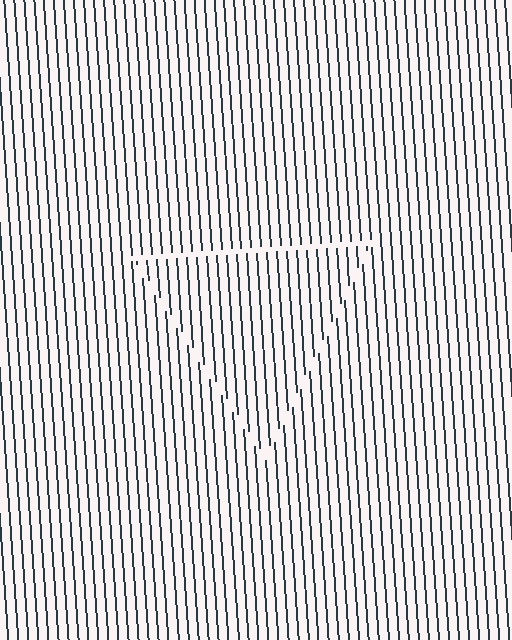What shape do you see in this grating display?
An illusory triangle. The interior of the shape contains the same grating, shifted by half a period — the contour is defined by the phase discontinuity where line-ends from the inner and outer gratings abut.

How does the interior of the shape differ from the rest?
The interior of the shape contains the same grating, shifted by half a period — the contour is defined by the phase discontinuity where line-ends from the inner and outer gratings abut.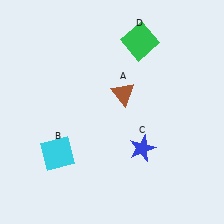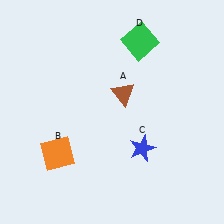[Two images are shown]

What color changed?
The square (B) changed from cyan in Image 1 to orange in Image 2.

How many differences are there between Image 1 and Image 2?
There is 1 difference between the two images.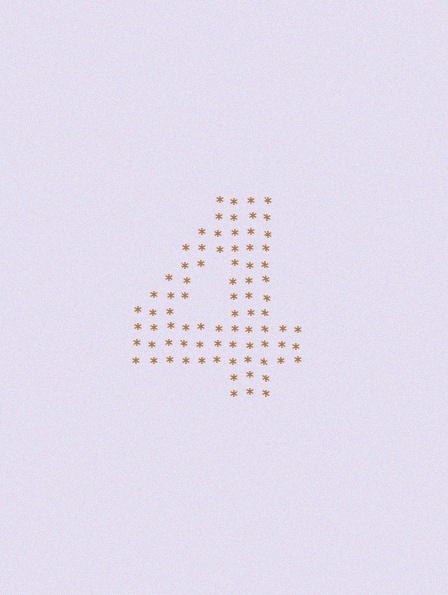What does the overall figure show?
The overall figure shows the digit 4.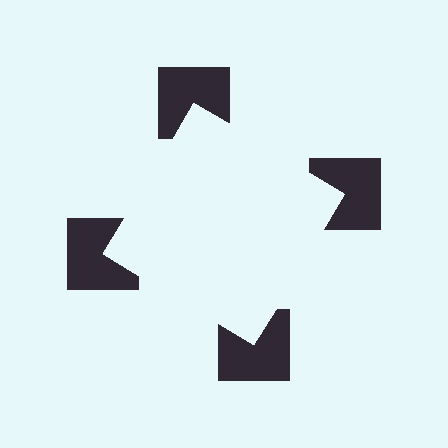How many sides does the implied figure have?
4 sides.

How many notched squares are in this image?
There are 4 — one at each vertex of the illusory square.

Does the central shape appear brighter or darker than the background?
It typically appears slightly brighter than the background, even though no actual brightness change is drawn.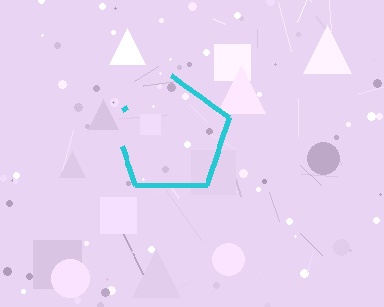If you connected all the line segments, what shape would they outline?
They would outline a pentagon.